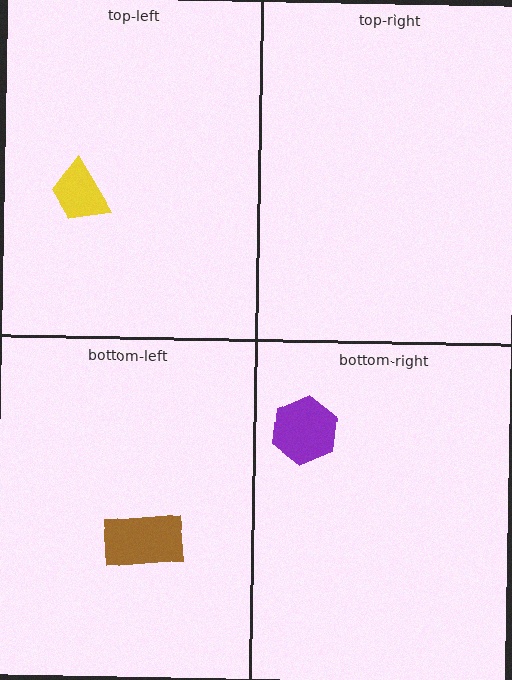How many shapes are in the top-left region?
1.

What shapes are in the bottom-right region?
The purple hexagon.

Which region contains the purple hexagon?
The bottom-right region.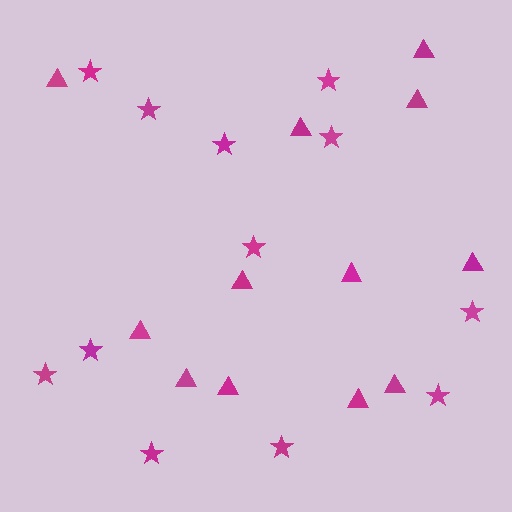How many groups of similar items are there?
There are 2 groups: one group of triangles (12) and one group of stars (12).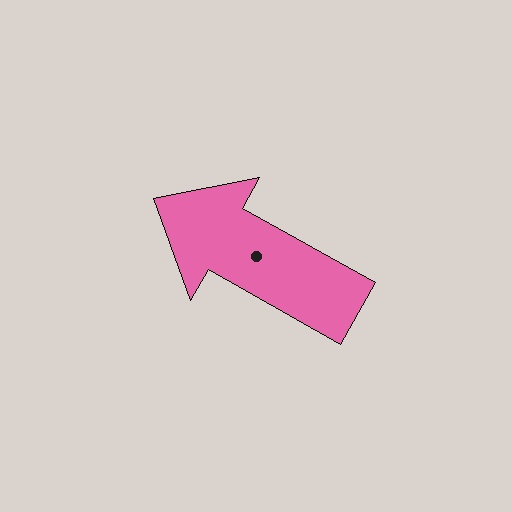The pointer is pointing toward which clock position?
Roughly 10 o'clock.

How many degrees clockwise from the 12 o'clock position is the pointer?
Approximately 299 degrees.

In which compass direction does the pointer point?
Northwest.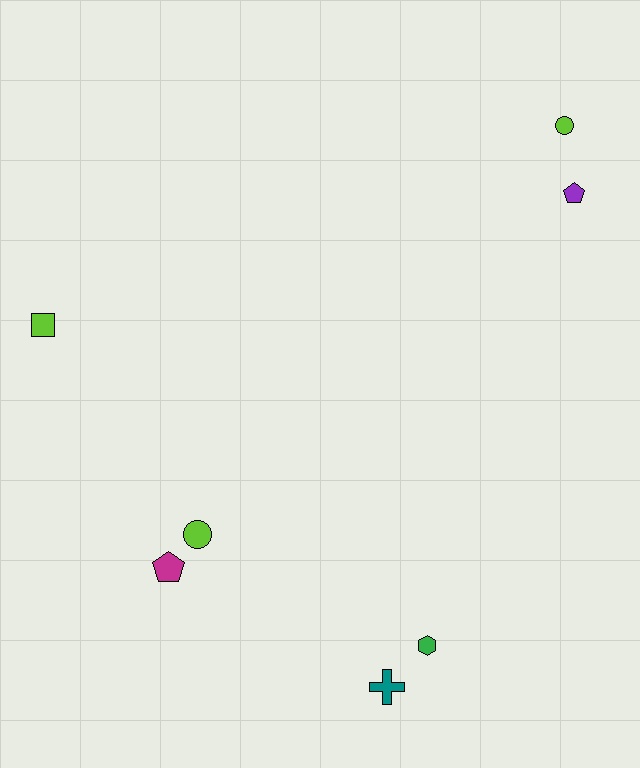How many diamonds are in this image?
There are no diamonds.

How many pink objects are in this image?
There are no pink objects.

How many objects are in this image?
There are 7 objects.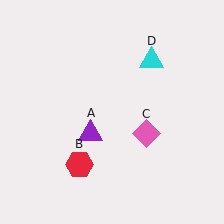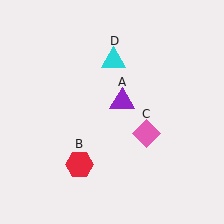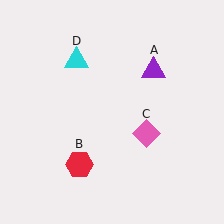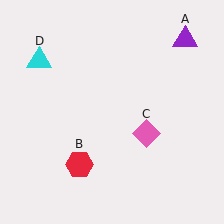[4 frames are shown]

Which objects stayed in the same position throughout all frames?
Red hexagon (object B) and pink diamond (object C) remained stationary.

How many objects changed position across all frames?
2 objects changed position: purple triangle (object A), cyan triangle (object D).